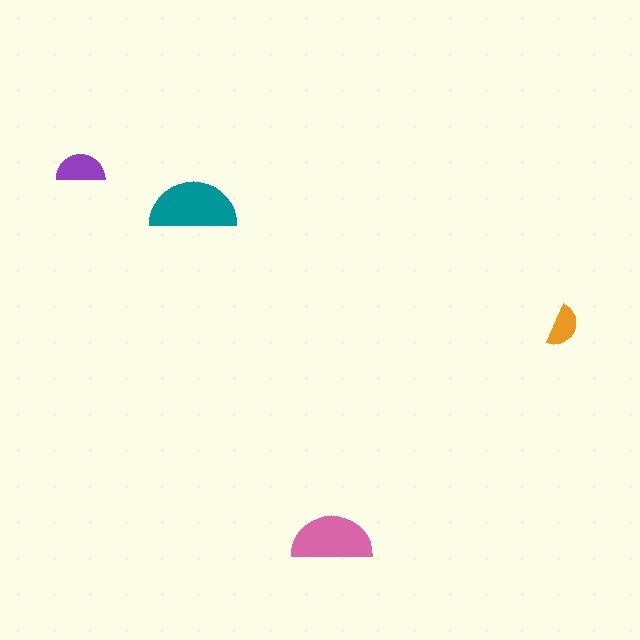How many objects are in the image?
There are 4 objects in the image.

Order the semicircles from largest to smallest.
the teal one, the pink one, the purple one, the orange one.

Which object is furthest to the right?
The orange semicircle is rightmost.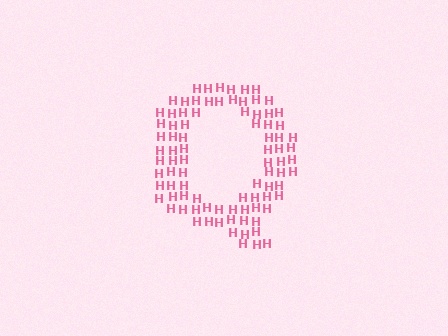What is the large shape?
The large shape is the letter Q.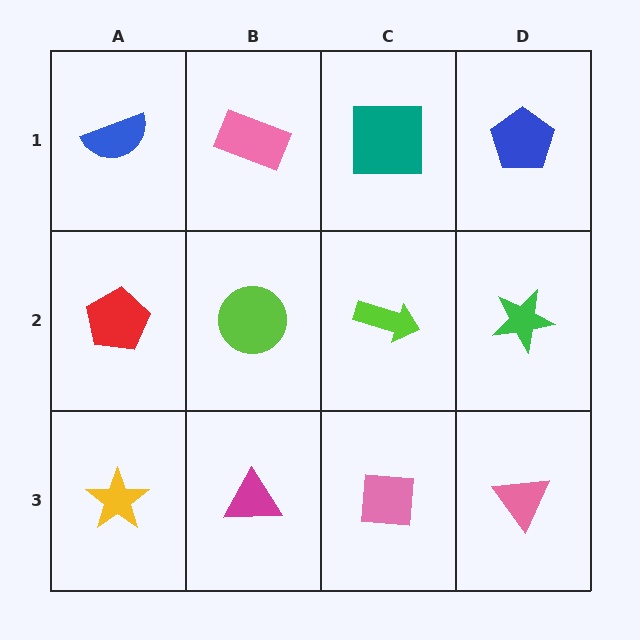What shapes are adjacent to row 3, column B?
A lime circle (row 2, column B), a yellow star (row 3, column A), a pink square (row 3, column C).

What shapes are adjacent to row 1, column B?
A lime circle (row 2, column B), a blue semicircle (row 1, column A), a teal square (row 1, column C).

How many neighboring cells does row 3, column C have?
3.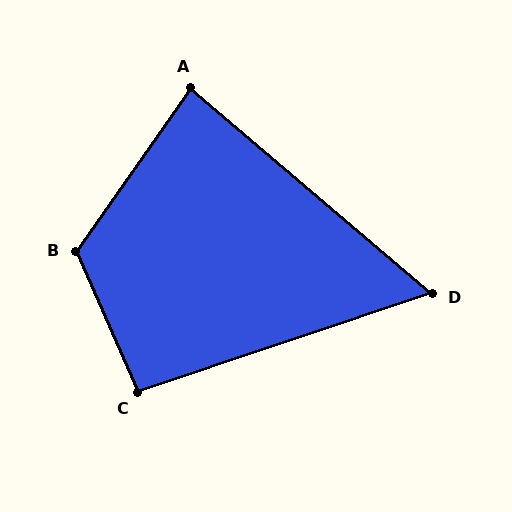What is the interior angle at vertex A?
Approximately 85 degrees (acute).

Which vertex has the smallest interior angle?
D, at approximately 59 degrees.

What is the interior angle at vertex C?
Approximately 95 degrees (obtuse).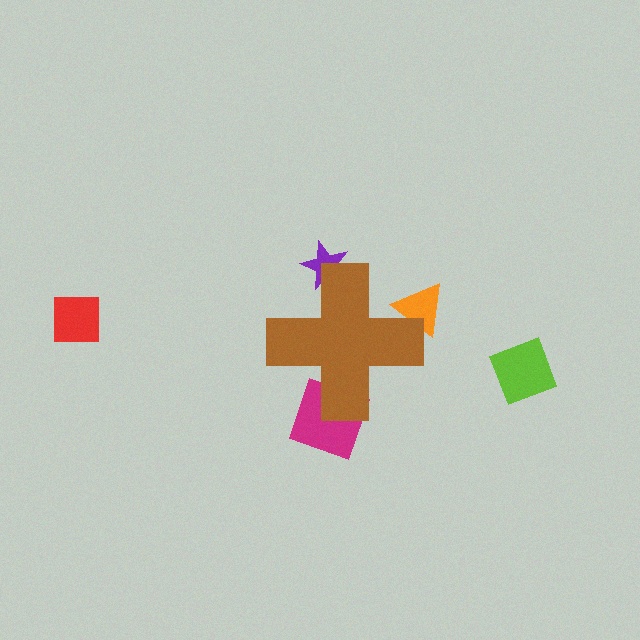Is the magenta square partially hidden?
Yes, the magenta square is partially hidden behind the brown cross.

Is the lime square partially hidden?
No, the lime square is fully visible.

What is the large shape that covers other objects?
A brown cross.